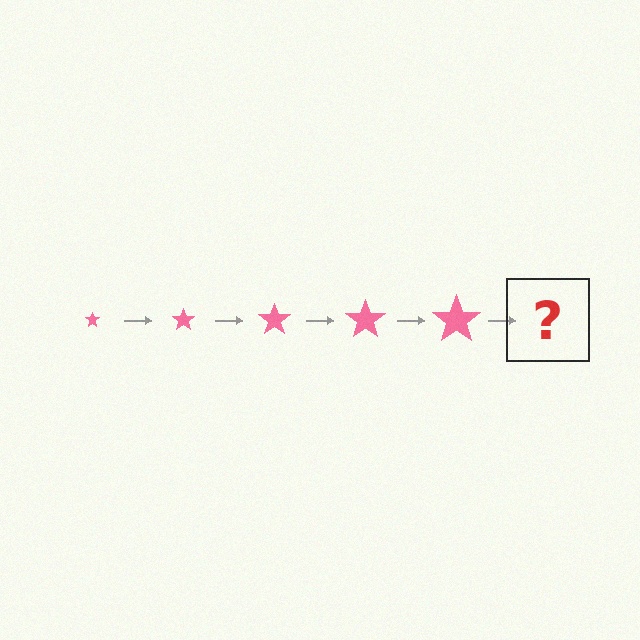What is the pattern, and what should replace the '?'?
The pattern is that the star gets progressively larger each step. The '?' should be a pink star, larger than the previous one.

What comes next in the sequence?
The next element should be a pink star, larger than the previous one.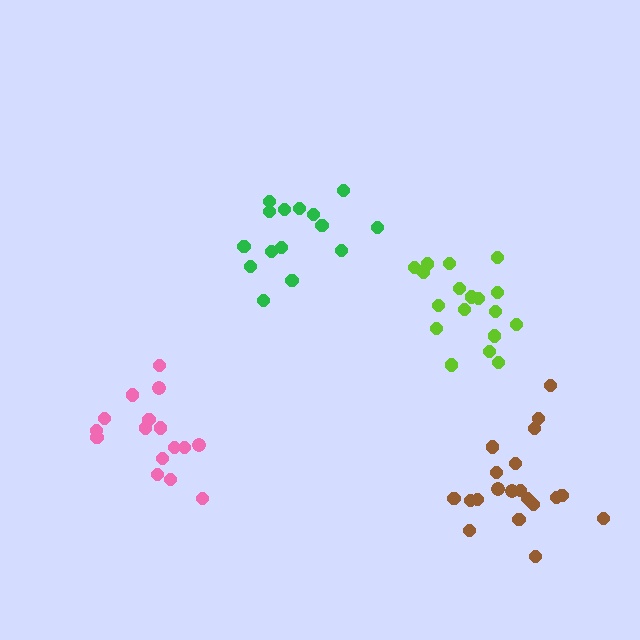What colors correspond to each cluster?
The clusters are colored: green, brown, lime, pink.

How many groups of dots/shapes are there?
There are 4 groups.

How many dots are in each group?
Group 1: 16 dots, Group 2: 21 dots, Group 3: 18 dots, Group 4: 16 dots (71 total).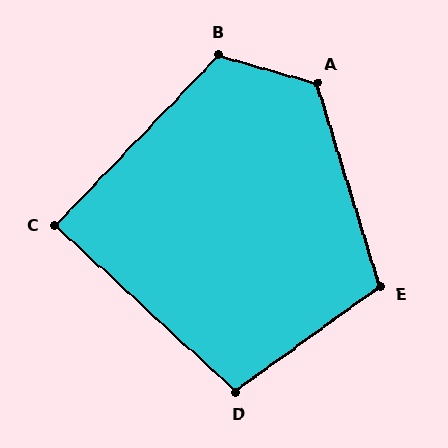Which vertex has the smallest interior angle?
C, at approximately 89 degrees.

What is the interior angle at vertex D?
Approximately 101 degrees (obtuse).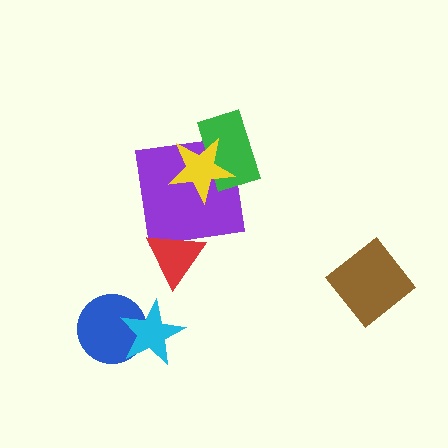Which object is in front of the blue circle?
The cyan star is in front of the blue circle.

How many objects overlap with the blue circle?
1 object overlaps with the blue circle.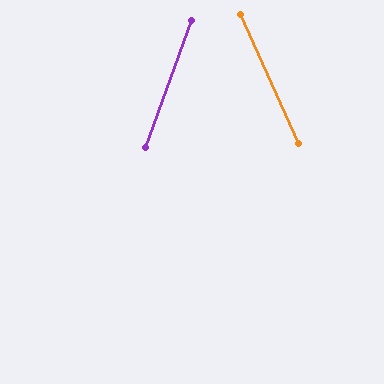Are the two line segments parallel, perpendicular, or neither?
Neither parallel nor perpendicular — they differ by about 44°.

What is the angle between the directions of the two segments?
Approximately 44 degrees.